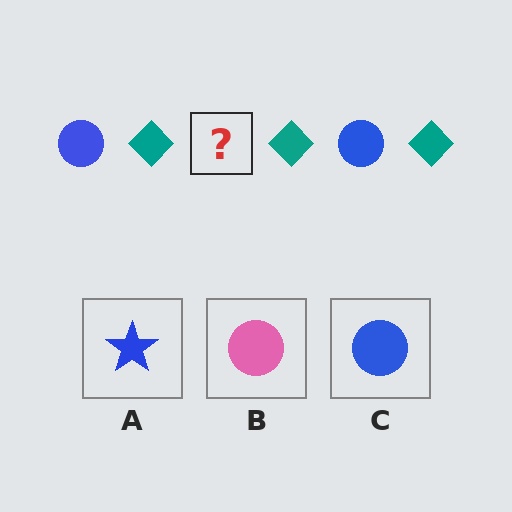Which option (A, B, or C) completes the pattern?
C.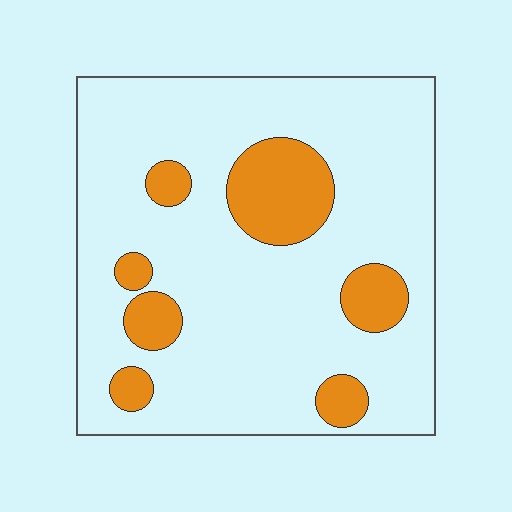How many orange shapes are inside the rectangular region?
7.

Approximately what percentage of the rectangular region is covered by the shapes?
Approximately 20%.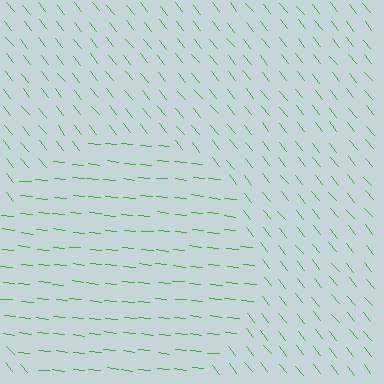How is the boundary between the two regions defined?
The boundary is defined purely by a change in line orientation (approximately 45 degrees difference). All lines are the same color and thickness.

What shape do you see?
I see a circle.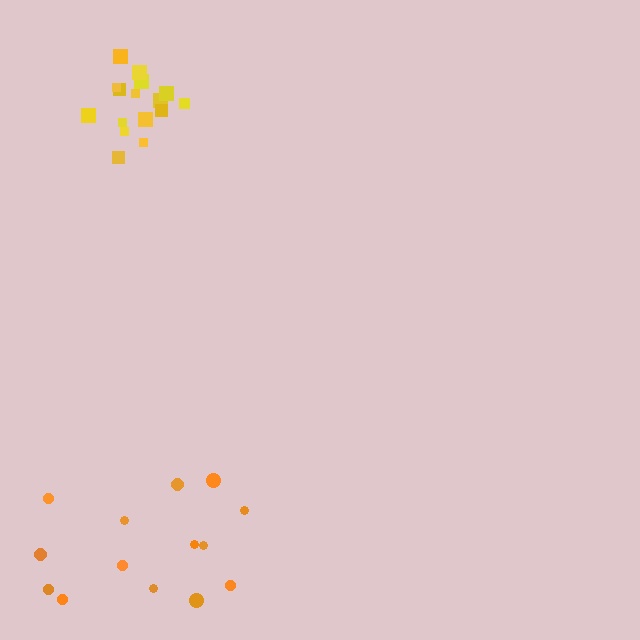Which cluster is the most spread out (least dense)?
Orange.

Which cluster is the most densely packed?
Yellow.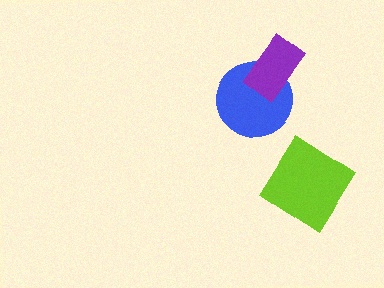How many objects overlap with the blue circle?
1 object overlaps with the blue circle.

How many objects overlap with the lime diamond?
0 objects overlap with the lime diamond.